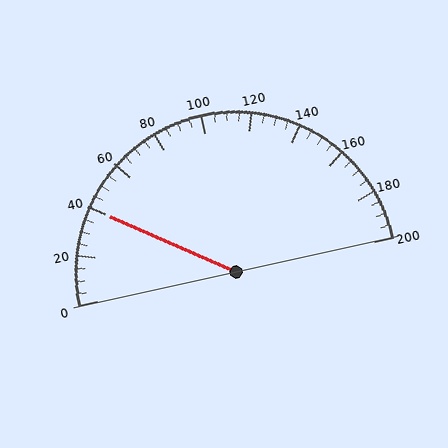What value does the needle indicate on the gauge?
The needle indicates approximately 40.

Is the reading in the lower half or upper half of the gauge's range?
The reading is in the lower half of the range (0 to 200).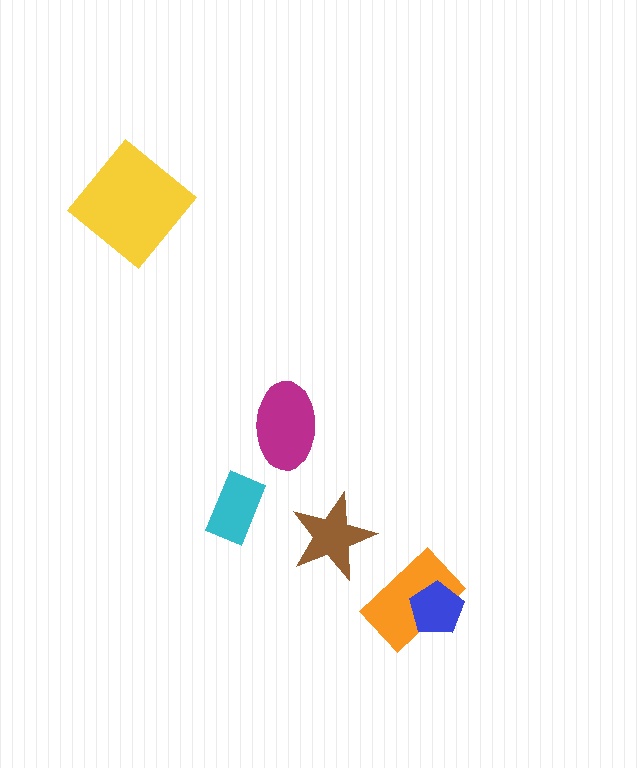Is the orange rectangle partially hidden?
Yes, it is partially covered by another shape.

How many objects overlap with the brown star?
0 objects overlap with the brown star.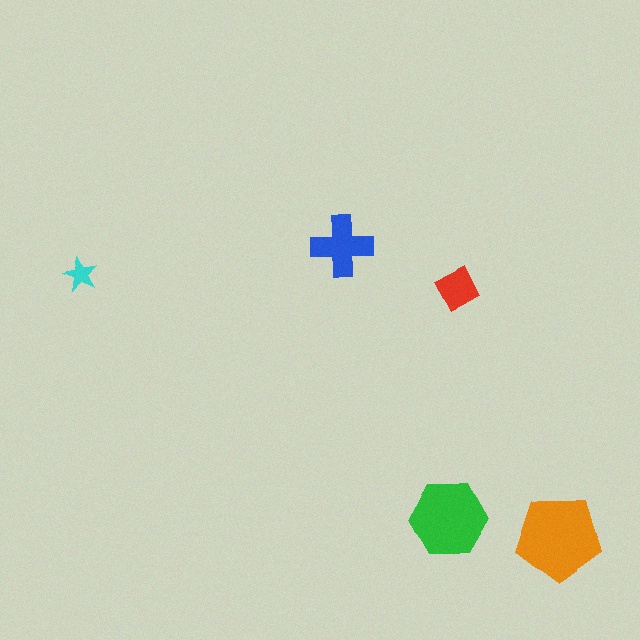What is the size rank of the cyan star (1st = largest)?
5th.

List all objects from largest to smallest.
The orange pentagon, the green hexagon, the blue cross, the red diamond, the cyan star.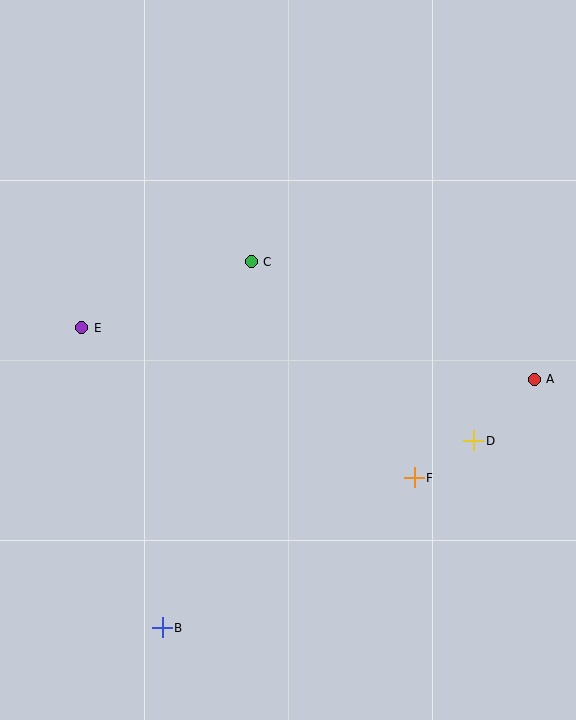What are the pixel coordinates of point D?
Point D is at (474, 441).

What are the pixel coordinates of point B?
Point B is at (162, 628).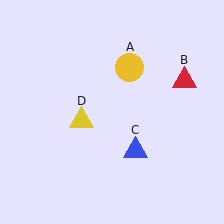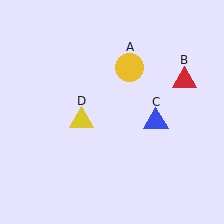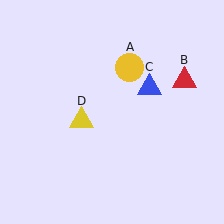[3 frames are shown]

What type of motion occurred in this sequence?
The blue triangle (object C) rotated counterclockwise around the center of the scene.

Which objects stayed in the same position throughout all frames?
Yellow circle (object A) and red triangle (object B) and yellow triangle (object D) remained stationary.